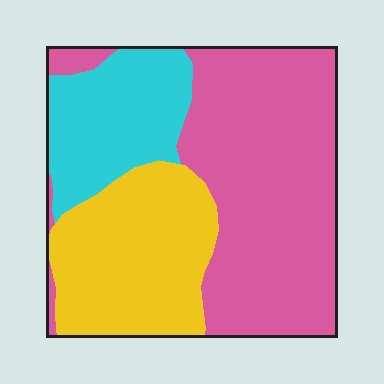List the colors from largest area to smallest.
From largest to smallest: pink, yellow, cyan.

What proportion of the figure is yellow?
Yellow takes up about one quarter (1/4) of the figure.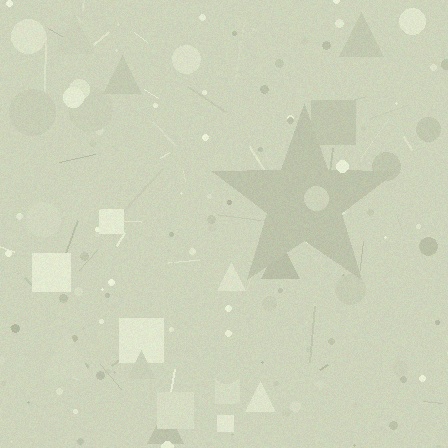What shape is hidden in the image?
A star is hidden in the image.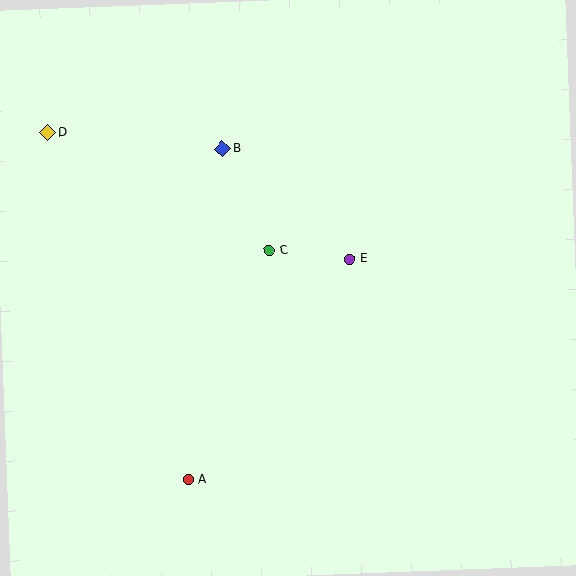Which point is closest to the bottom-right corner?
Point E is closest to the bottom-right corner.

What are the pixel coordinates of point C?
Point C is at (269, 250).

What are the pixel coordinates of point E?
Point E is at (350, 259).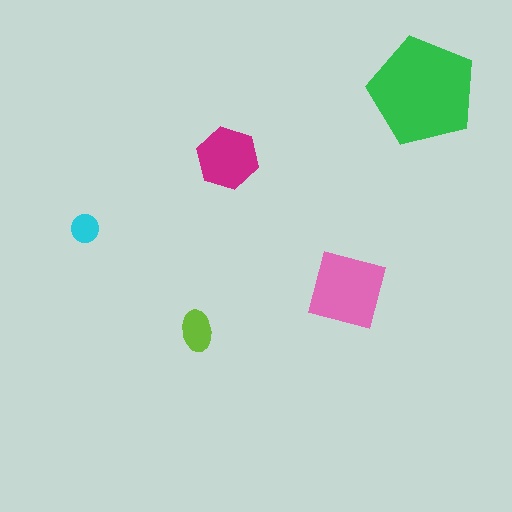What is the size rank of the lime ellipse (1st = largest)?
4th.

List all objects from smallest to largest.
The cyan circle, the lime ellipse, the magenta hexagon, the pink square, the green pentagon.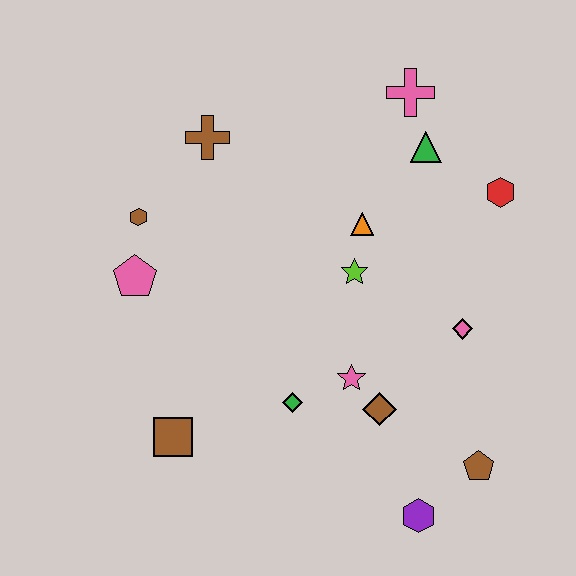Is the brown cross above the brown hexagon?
Yes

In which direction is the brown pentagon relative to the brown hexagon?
The brown pentagon is to the right of the brown hexagon.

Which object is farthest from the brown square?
The pink cross is farthest from the brown square.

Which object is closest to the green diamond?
The pink star is closest to the green diamond.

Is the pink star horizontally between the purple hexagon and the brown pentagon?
No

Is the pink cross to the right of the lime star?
Yes